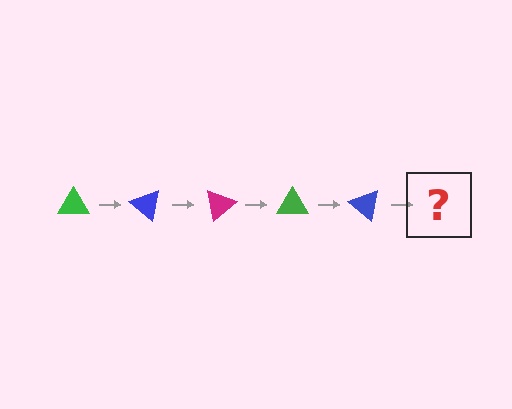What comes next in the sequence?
The next element should be a magenta triangle, rotated 200 degrees from the start.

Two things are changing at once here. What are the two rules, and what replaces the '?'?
The two rules are that it rotates 40 degrees each step and the color cycles through green, blue, and magenta. The '?' should be a magenta triangle, rotated 200 degrees from the start.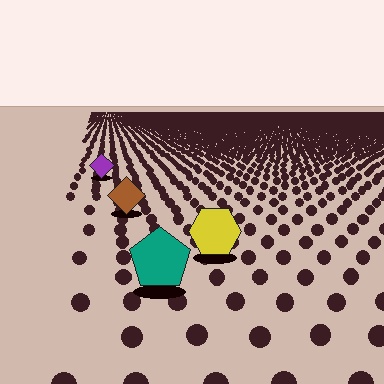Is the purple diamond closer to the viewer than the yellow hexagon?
No. The yellow hexagon is closer — you can tell from the texture gradient: the ground texture is coarser near it.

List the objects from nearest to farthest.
From nearest to farthest: the teal pentagon, the yellow hexagon, the brown diamond, the purple diamond.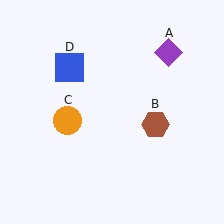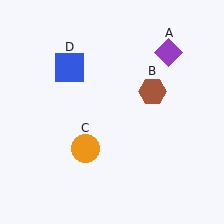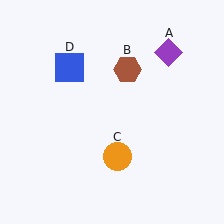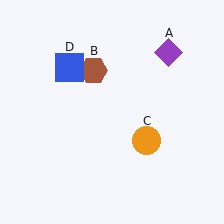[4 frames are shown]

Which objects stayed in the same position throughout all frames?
Purple diamond (object A) and blue square (object D) remained stationary.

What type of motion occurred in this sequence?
The brown hexagon (object B), orange circle (object C) rotated counterclockwise around the center of the scene.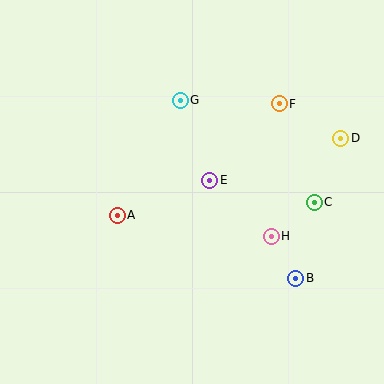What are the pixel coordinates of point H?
Point H is at (271, 236).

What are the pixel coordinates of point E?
Point E is at (210, 180).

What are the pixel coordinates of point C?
Point C is at (314, 202).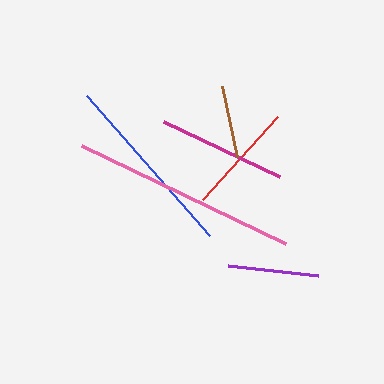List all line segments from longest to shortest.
From longest to shortest: pink, blue, magenta, red, purple, brown.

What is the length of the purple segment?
The purple segment is approximately 91 pixels long.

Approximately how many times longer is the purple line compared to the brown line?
The purple line is approximately 1.2 times the length of the brown line.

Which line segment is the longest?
The pink line is the longest at approximately 226 pixels.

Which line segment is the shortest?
The brown line is the shortest at approximately 73 pixels.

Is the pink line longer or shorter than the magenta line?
The pink line is longer than the magenta line.